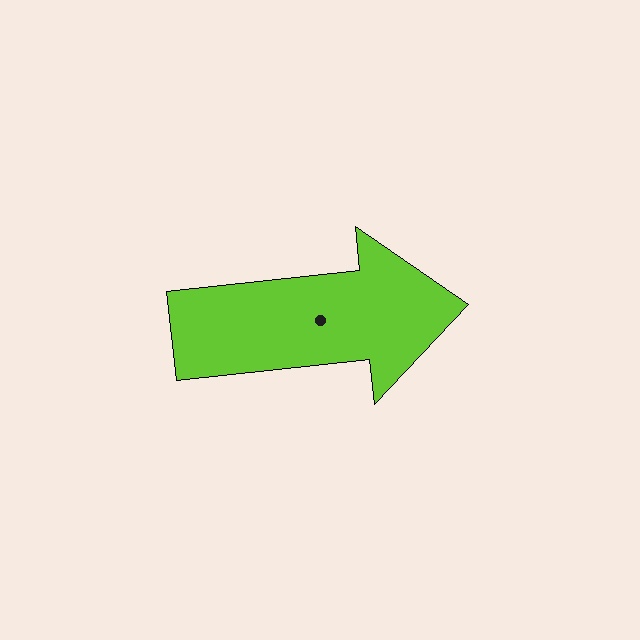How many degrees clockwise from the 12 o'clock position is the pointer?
Approximately 84 degrees.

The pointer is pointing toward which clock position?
Roughly 3 o'clock.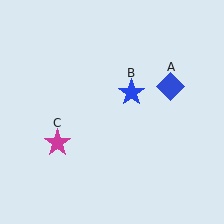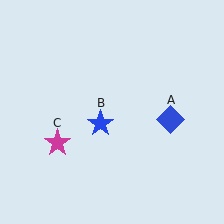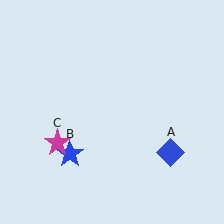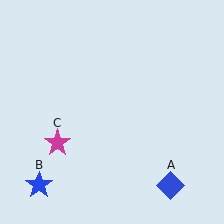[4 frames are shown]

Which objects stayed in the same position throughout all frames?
Magenta star (object C) remained stationary.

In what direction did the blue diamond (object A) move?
The blue diamond (object A) moved down.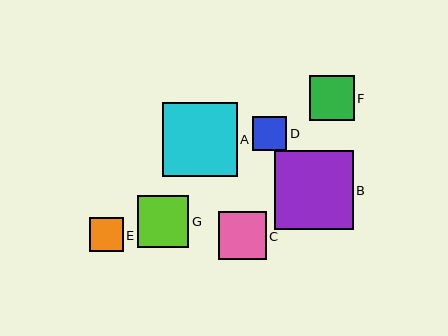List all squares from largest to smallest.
From largest to smallest: B, A, G, C, F, D, E.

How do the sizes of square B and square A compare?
Square B and square A are approximately the same size.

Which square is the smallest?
Square E is the smallest with a size of approximately 34 pixels.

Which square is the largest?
Square B is the largest with a size of approximately 79 pixels.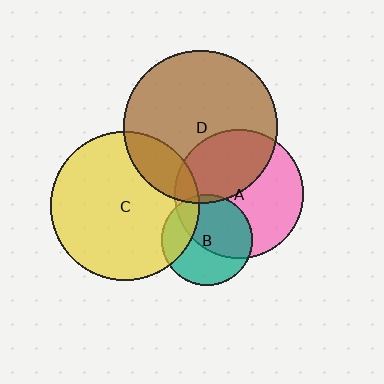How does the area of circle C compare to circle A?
Approximately 1.3 times.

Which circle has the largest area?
Circle D (brown).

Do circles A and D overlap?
Yes.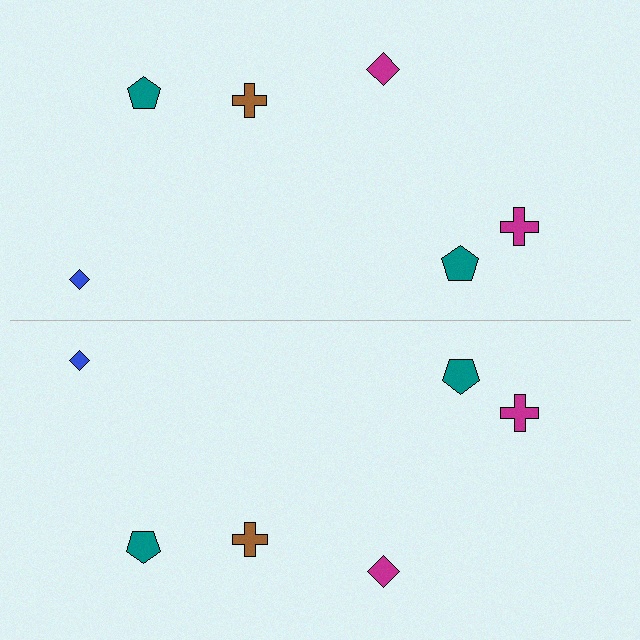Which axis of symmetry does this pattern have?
The pattern has a horizontal axis of symmetry running through the center of the image.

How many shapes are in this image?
There are 12 shapes in this image.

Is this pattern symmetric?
Yes, this pattern has bilateral (reflection) symmetry.